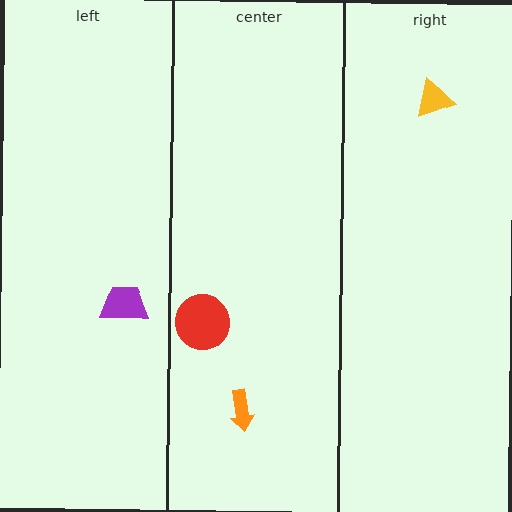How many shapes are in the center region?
2.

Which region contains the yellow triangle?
The right region.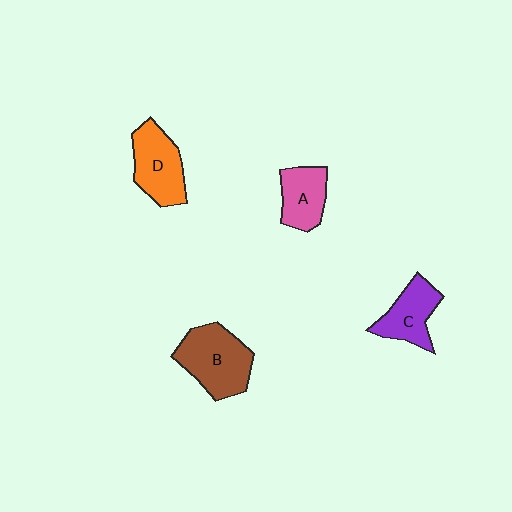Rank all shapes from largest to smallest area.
From largest to smallest: B (brown), D (orange), C (purple), A (pink).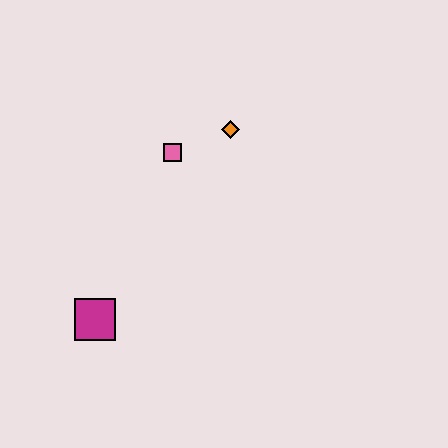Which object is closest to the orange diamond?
The pink square is closest to the orange diamond.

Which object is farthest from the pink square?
The magenta square is farthest from the pink square.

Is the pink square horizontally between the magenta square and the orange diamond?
Yes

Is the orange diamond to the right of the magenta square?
Yes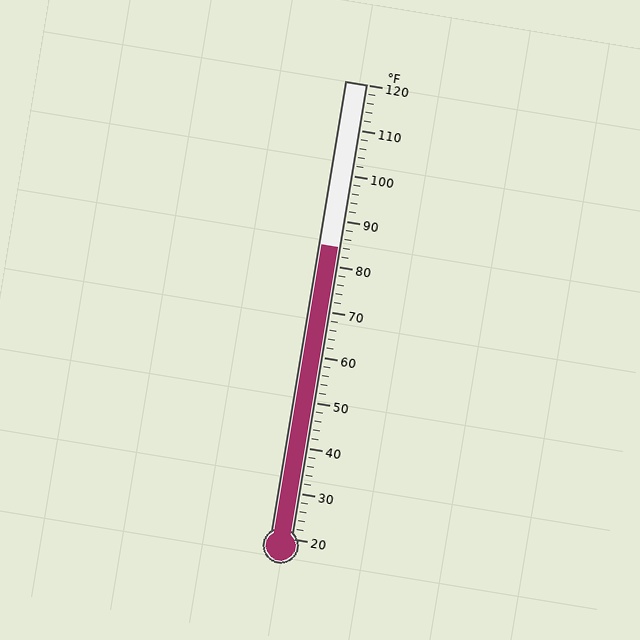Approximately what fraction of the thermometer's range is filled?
The thermometer is filled to approximately 65% of its range.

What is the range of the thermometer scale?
The thermometer scale ranges from 20°F to 120°F.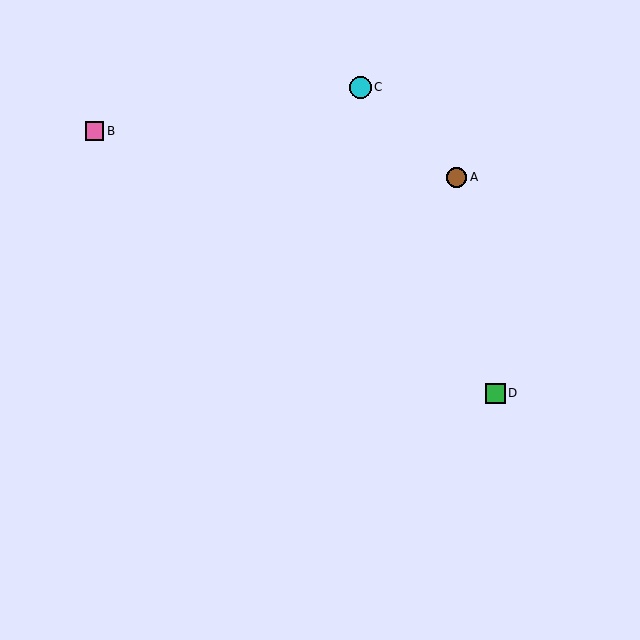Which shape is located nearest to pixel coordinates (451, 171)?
The brown circle (labeled A) at (456, 177) is nearest to that location.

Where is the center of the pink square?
The center of the pink square is at (95, 131).